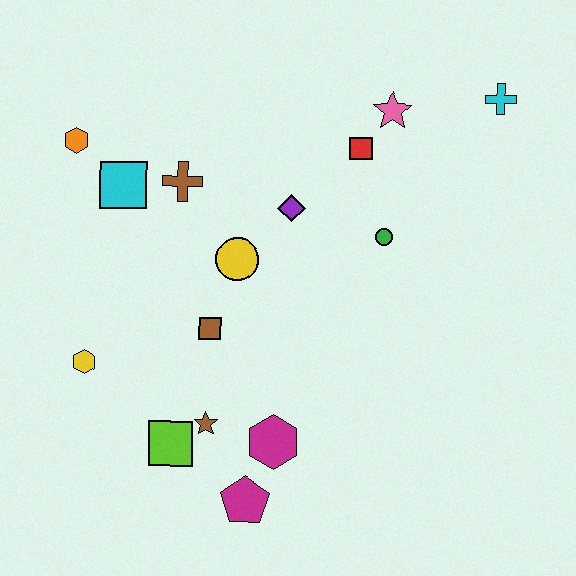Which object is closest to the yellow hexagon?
The lime square is closest to the yellow hexagon.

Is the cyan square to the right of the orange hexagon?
Yes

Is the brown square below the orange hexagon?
Yes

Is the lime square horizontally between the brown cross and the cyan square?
Yes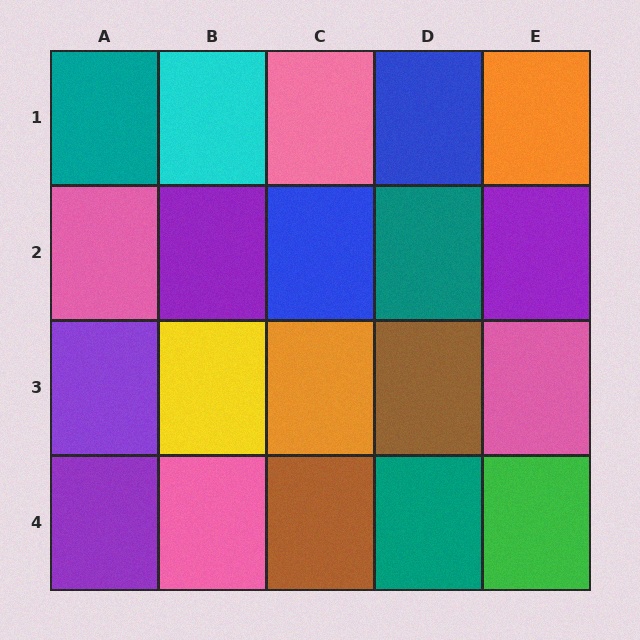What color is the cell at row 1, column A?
Teal.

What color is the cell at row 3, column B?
Yellow.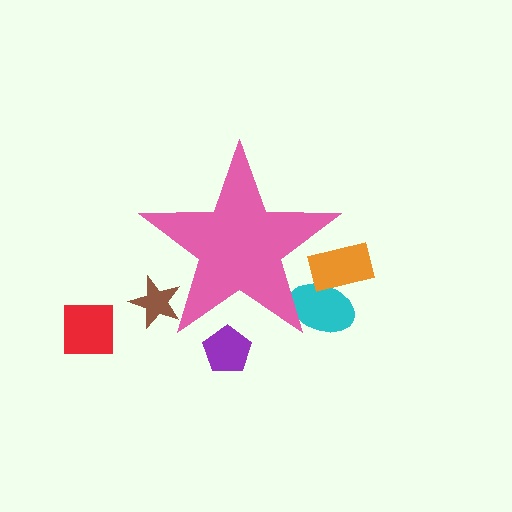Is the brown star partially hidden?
Yes, the brown star is partially hidden behind the pink star.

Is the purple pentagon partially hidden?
Yes, the purple pentagon is partially hidden behind the pink star.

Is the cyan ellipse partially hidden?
Yes, the cyan ellipse is partially hidden behind the pink star.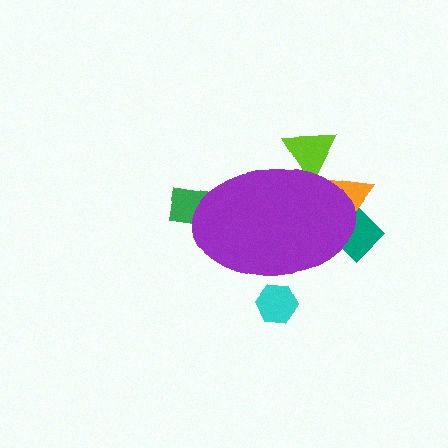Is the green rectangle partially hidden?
Yes, the green rectangle is partially hidden behind the purple ellipse.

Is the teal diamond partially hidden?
Yes, the teal diamond is partially hidden behind the purple ellipse.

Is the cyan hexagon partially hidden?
Yes, the cyan hexagon is partially hidden behind the purple ellipse.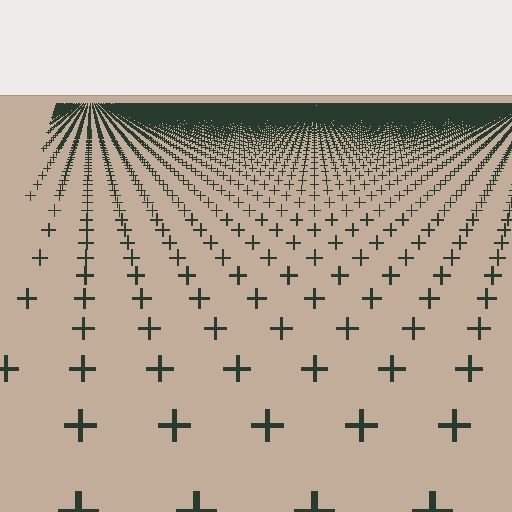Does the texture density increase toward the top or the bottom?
Density increases toward the top.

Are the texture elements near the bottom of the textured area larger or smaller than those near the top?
Larger. Near the bottom, elements are closer to the viewer and appear at a bigger on-screen size.